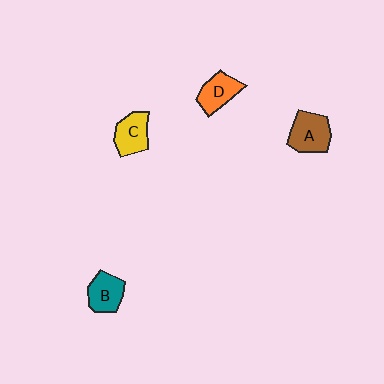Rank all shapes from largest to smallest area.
From largest to smallest: A (brown), B (teal), C (yellow), D (orange).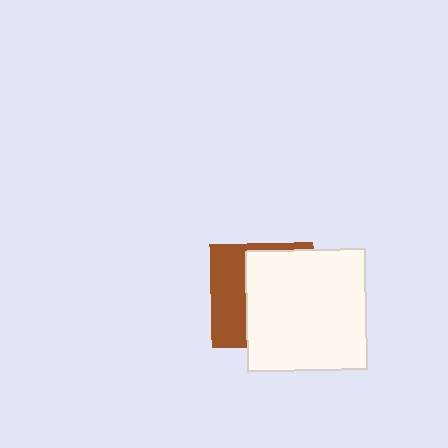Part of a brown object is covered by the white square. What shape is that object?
It is a square.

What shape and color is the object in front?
The object in front is a white square.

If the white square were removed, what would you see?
You would see the complete brown square.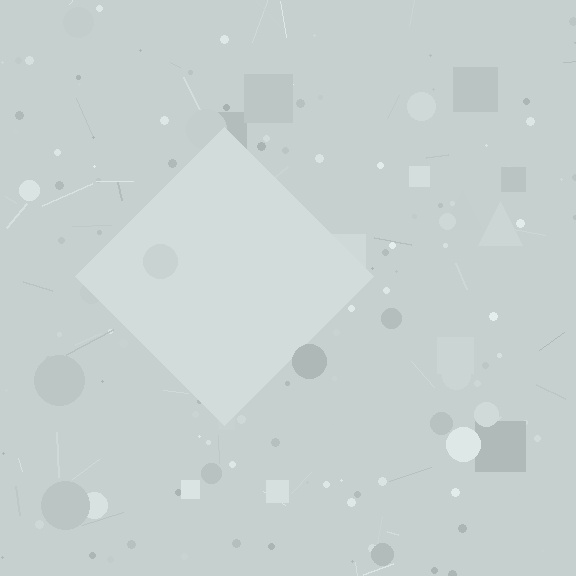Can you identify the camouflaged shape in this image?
The camouflaged shape is a diamond.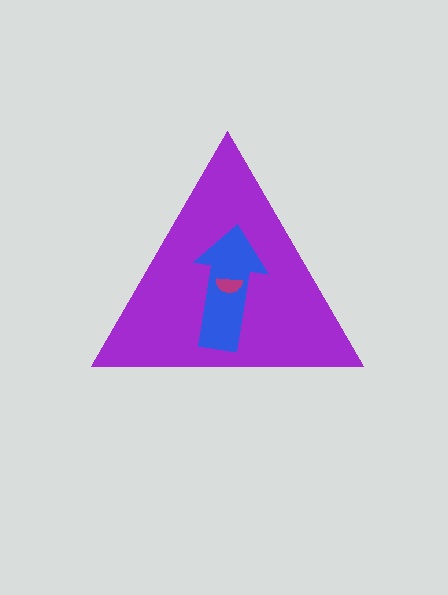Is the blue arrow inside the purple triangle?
Yes.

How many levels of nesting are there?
3.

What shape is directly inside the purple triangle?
The blue arrow.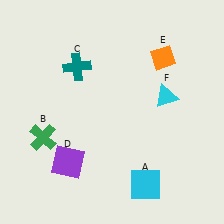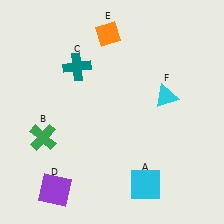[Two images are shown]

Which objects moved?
The objects that moved are: the purple square (D), the orange diamond (E).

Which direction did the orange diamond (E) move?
The orange diamond (E) moved left.